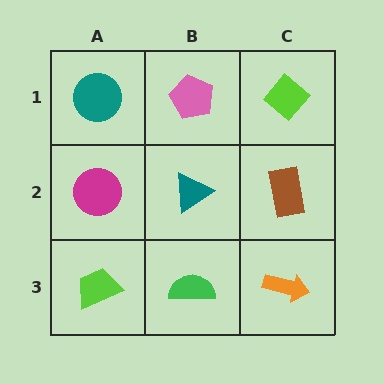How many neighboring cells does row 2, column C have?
3.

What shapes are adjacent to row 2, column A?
A teal circle (row 1, column A), a lime trapezoid (row 3, column A), a teal triangle (row 2, column B).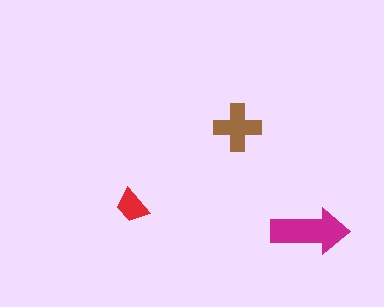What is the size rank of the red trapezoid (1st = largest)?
3rd.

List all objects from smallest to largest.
The red trapezoid, the brown cross, the magenta arrow.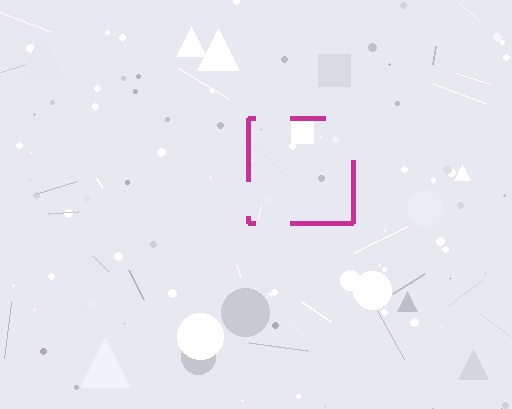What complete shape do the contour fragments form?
The contour fragments form a square.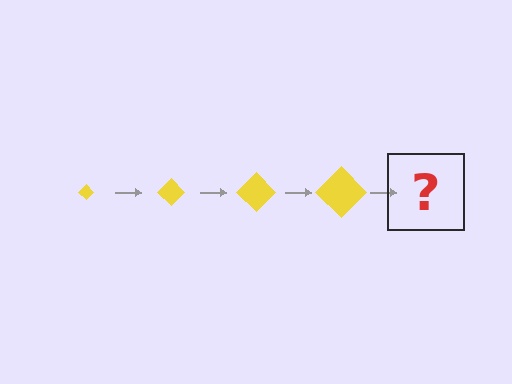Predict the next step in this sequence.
The next step is a yellow diamond, larger than the previous one.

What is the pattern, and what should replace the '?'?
The pattern is that the diamond gets progressively larger each step. The '?' should be a yellow diamond, larger than the previous one.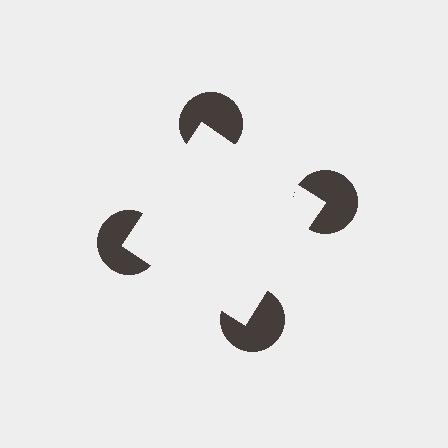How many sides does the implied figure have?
4 sides.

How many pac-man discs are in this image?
There are 4 — one at each vertex of the illusory square.